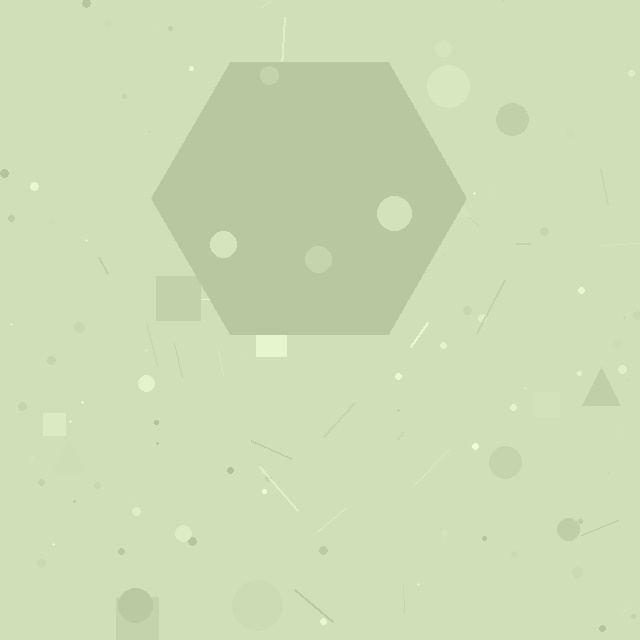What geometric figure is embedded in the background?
A hexagon is embedded in the background.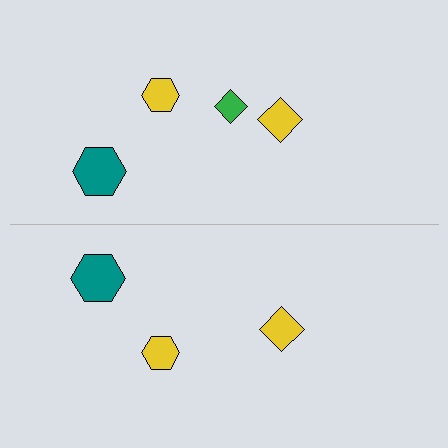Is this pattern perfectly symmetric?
No, the pattern is not perfectly symmetric. A green diamond is missing from the bottom side.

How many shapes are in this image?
There are 7 shapes in this image.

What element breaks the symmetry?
A green diamond is missing from the bottom side.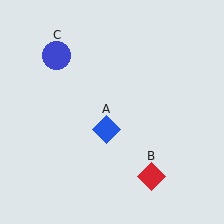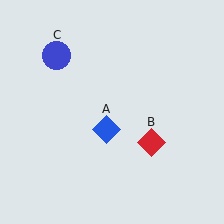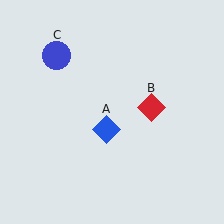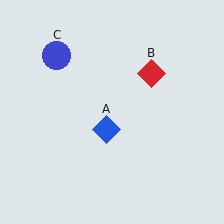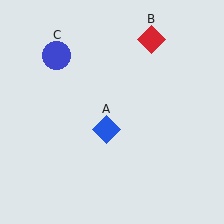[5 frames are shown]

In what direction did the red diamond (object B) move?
The red diamond (object B) moved up.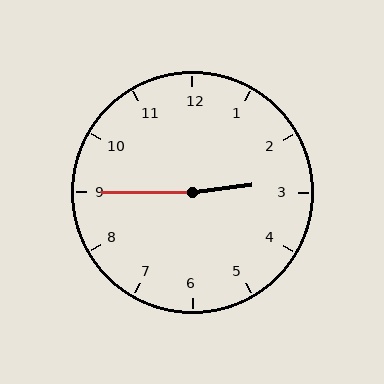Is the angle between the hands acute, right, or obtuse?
It is obtuse.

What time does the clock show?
2:45.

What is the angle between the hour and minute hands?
Approximately 172 degrees.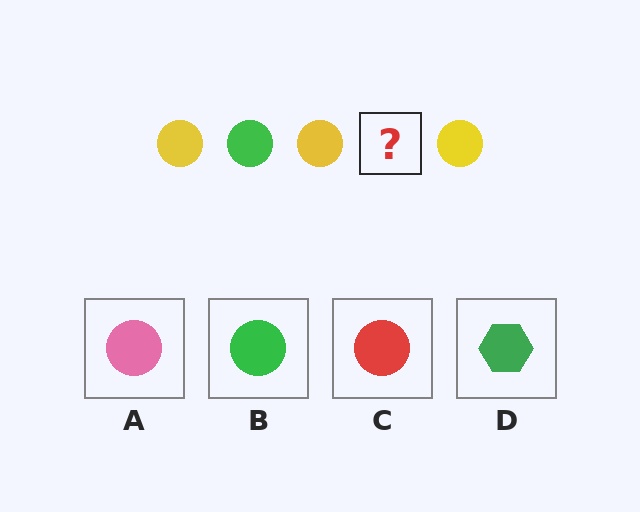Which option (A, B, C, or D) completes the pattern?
B.